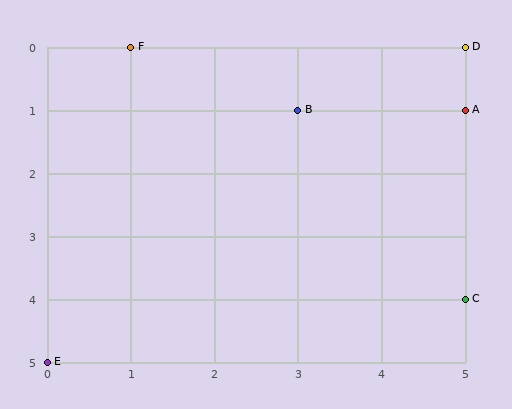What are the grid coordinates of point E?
Point E is at grid coordinates (0, 5).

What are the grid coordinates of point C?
Point C is at grid coordinates (5, 4).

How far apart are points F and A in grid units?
Points F and A are 4 columns and 1 row apart (about 4.1 grid units diagonally).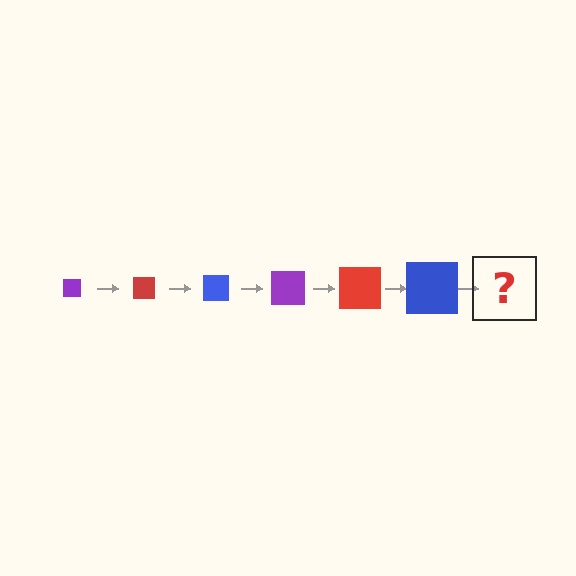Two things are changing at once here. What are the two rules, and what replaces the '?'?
The two rules are that the square grows larger each step and the color cycles through purple, red, and blue. The '?' should be a purple square, larger than the previous one.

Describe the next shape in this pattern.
It should be a purple square, larger than the previous one.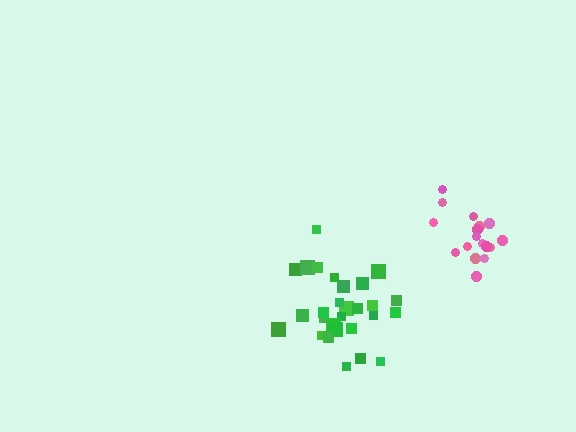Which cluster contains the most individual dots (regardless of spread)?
Green (29).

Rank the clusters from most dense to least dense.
pink, green.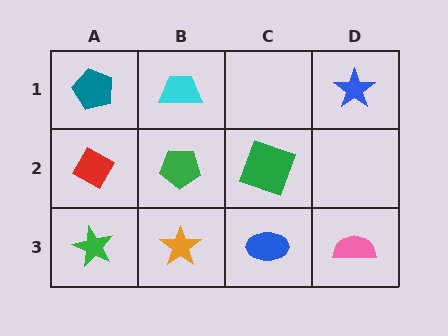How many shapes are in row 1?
3 shapes.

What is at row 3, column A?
A green star.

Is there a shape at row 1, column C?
No, that cell is empty.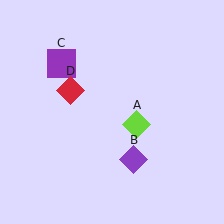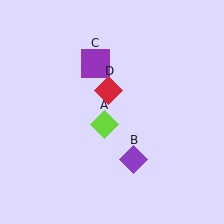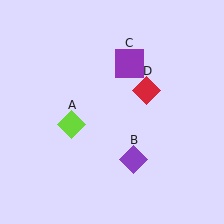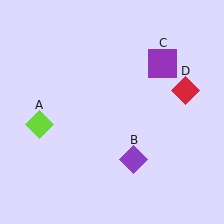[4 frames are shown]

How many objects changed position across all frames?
3 objects changed position: lime diamond (object A), purple square (object C), red diamond (object D).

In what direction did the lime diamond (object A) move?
The lime diamond (object A) moved left.